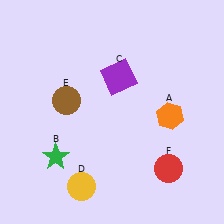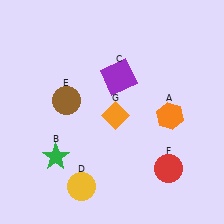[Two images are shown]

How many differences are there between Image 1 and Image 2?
There is 1 difference between the two images.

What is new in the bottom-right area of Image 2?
An orange diamond (G) was added in the bottom-right area of Image 2.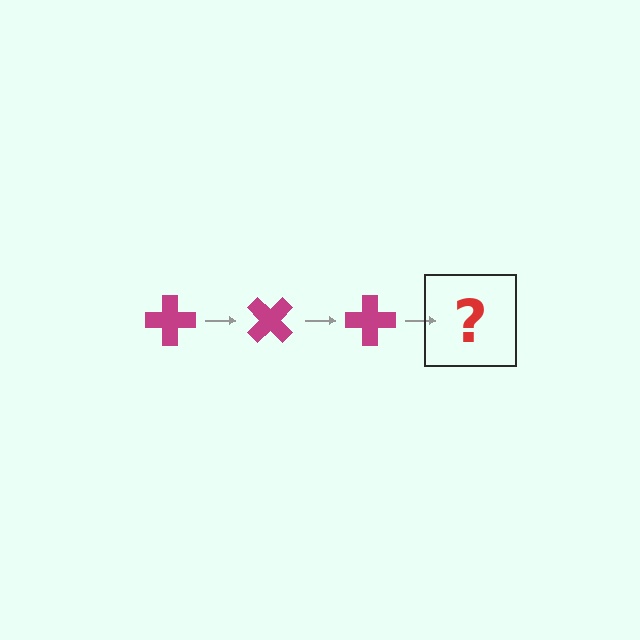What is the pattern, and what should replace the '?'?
The pattern is that the cross rotates 45 degrees each step. The '?' should be a magenta cross rotated 135 degrees.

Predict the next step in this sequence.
The next step is a magenta cross rotated 135 degrees.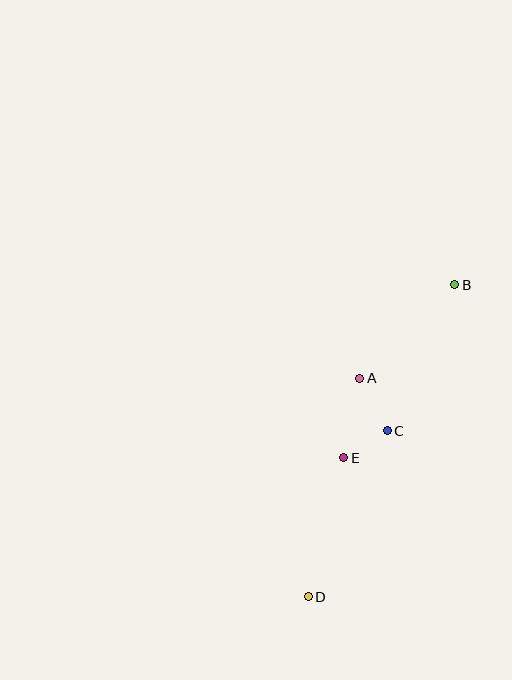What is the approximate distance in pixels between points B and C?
The distance between B and C is approximately 161 pixels.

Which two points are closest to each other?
Points C and E are closest to each other.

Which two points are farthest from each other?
Points B and D are farthest from each other.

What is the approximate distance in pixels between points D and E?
The distance between D and E is approximately 144 pixels.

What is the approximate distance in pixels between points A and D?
The distance between A and D is approximately 225 pixels.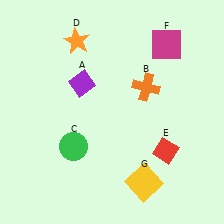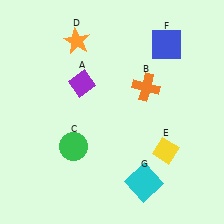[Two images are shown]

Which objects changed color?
E changed from red to yellow. F changed from magenta to blue. G changed from yellow to cyan.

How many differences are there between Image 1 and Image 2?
There are 3 differences between the two images.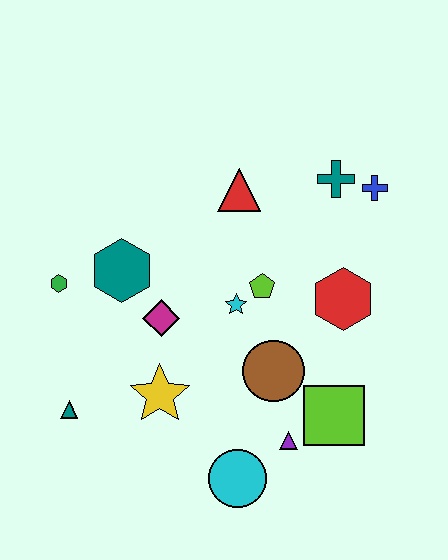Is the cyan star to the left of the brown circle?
Yes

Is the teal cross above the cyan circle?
Yes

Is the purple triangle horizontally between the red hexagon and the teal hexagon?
Yes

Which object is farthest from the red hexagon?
The teal triangle is farthest from the red hexagon.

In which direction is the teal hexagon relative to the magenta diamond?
The teal hexagon is above the magenta diamond.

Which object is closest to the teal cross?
The blue cross is closest to the teal cross.